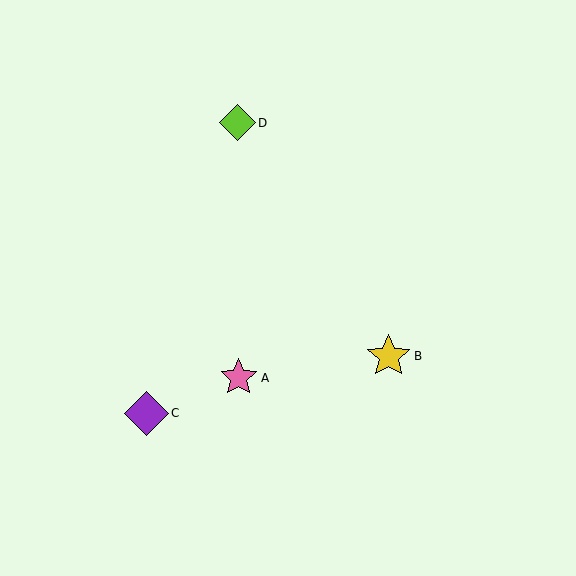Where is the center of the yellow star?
The center of the yellow star is at (389, 356).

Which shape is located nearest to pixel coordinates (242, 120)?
The lime diamond (labeled D) at (237, 123) is nearest to that location.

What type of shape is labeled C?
Shape C is a purple diamond.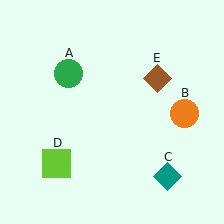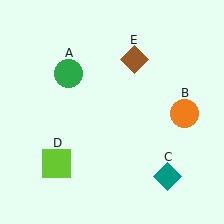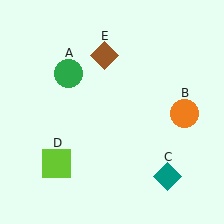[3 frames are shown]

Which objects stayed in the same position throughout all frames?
Green circle (object A) and orange circle (object B) and teal diamond (object C) and lime square (object D) remained stationary.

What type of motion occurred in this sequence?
The brown diamond (object E) rotated counterclockwise around the center of the scene.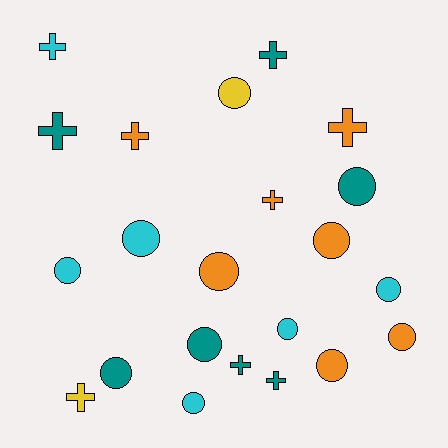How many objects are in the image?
There are 22 objects.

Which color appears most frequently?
Orange, with 7 objects.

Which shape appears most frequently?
Circle, with 13 objects.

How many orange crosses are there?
There are 3 orange crosses.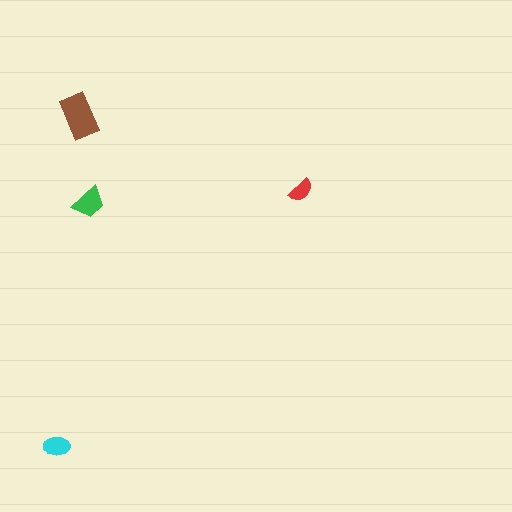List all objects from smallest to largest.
The red semicircle, the cyan ellipse, the green trapezoid, the brown rectangle.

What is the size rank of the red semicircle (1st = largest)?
4th.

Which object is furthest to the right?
The red semicircle is rightmost.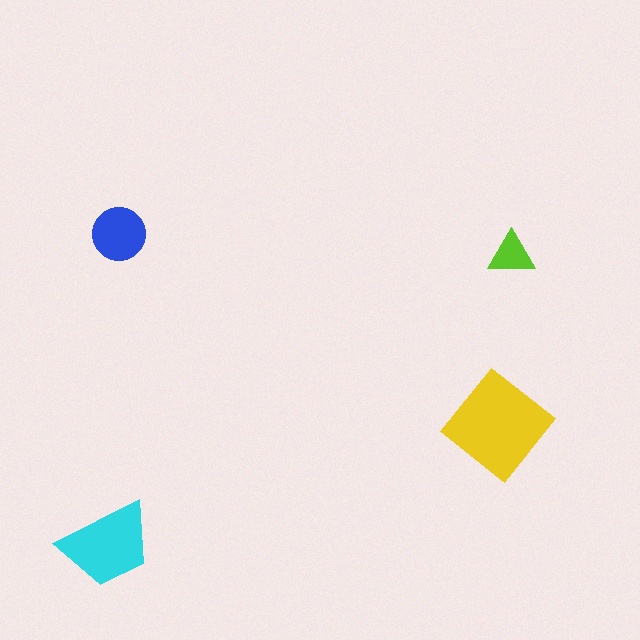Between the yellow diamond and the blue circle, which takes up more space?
The yellow diamond.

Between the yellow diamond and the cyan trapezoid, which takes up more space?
The yellow diamond.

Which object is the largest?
The yellow diamond.